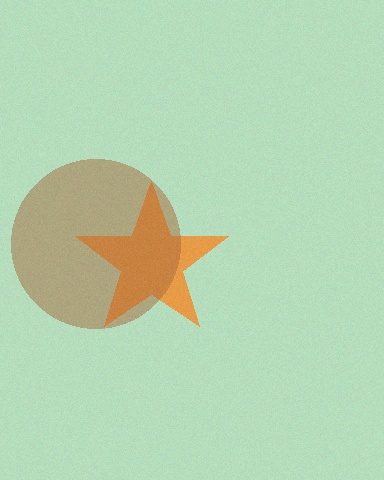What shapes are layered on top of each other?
The layered shapes are: an orange star, a brown circle.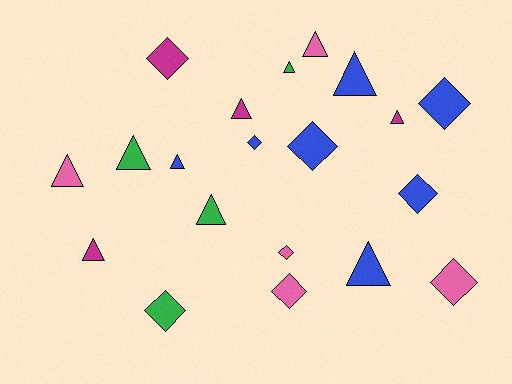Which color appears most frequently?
Blue, with 7 objects.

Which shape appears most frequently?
Triangle, with 11 objects.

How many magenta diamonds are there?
There is 1 magenta diamond.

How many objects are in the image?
There are 20 objects.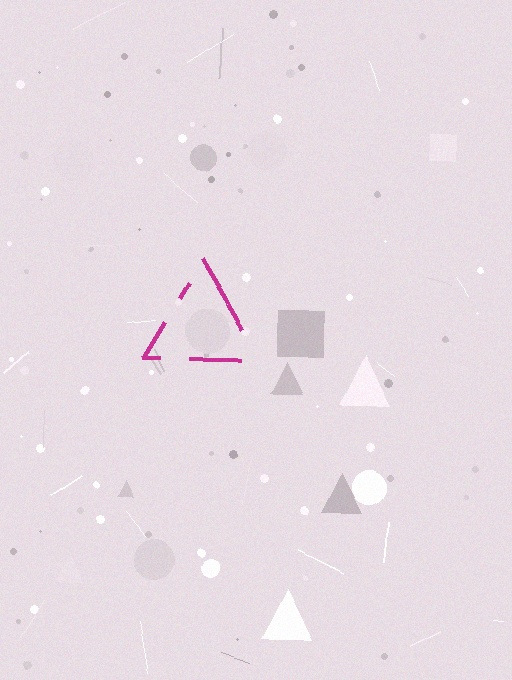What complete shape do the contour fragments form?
The contour fragments form a triangle.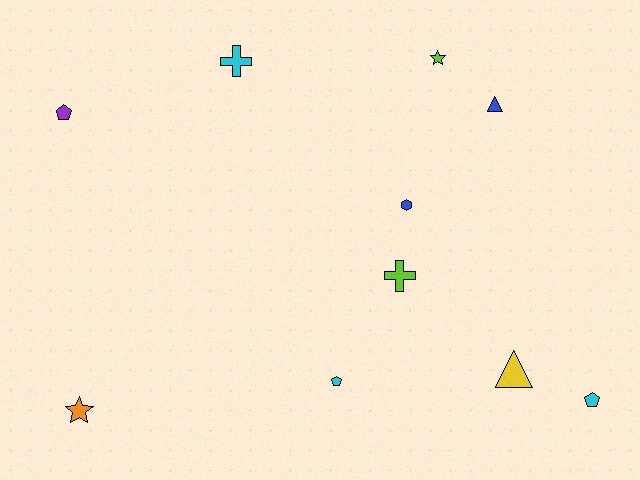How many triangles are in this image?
There are 2 triangles.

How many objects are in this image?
There are 10 objects.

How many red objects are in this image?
There are no red objects.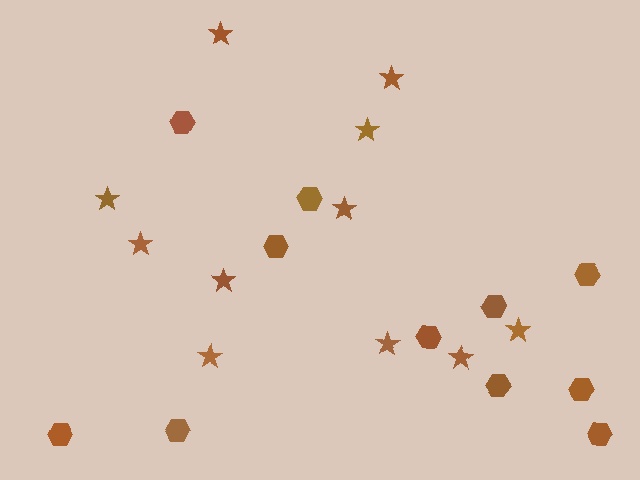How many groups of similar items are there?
There are 2 groups: one group of hexagons (11) and one group of stars (11).